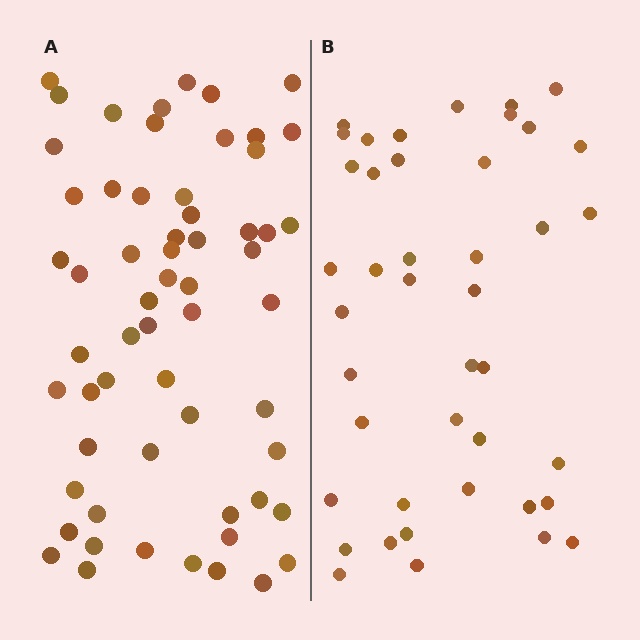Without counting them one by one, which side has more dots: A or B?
Region A (the left region) has more dots.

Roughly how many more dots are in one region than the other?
Region A has approximately 20 more dots than region B.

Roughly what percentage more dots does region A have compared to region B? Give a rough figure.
About 45% more.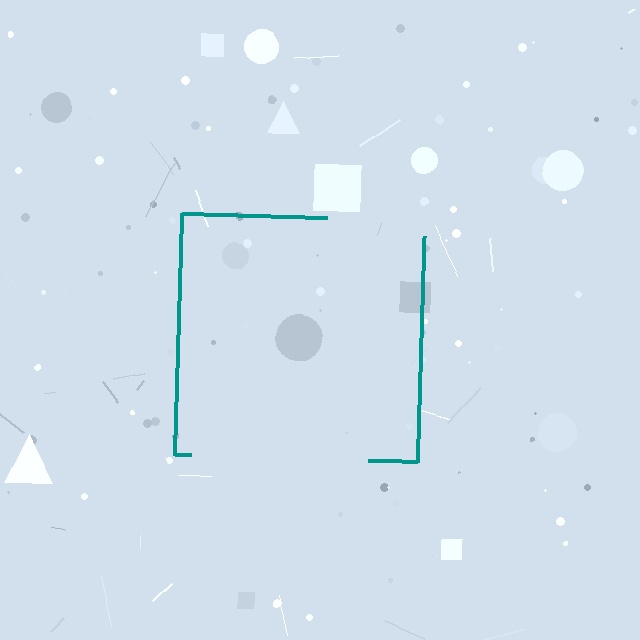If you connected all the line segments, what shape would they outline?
They would outline a square.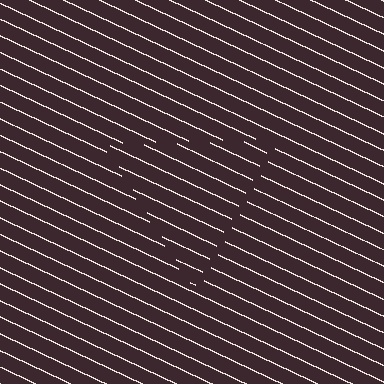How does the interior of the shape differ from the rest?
The interior of the shape contains the same grating, shifted by half a period — the contour is defined by the phase discontinuity where line-ends from the inner and outer gratings abut.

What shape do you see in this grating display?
An illusory triangle. The interior of the shape contains the same grating, shifted by half a period — the contour is defined by the phase discontinuity where line-ends from the inner and outer gratings abut.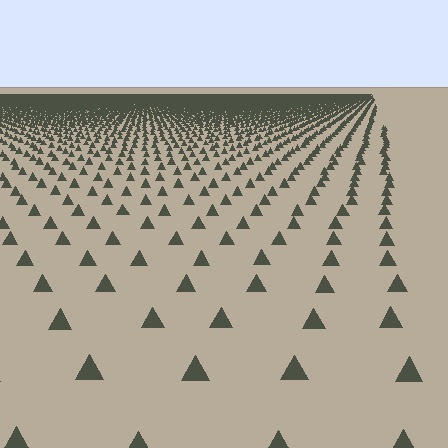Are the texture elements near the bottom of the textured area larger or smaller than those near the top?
Larger. Near the bottom, elements are closer to the viewer and appear at a bigger on-screen size.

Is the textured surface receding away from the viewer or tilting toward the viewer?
The surface is receding away from the viewer. Texture elements get smaller and denser toward the top.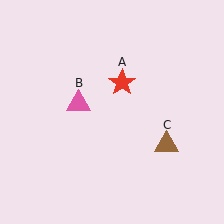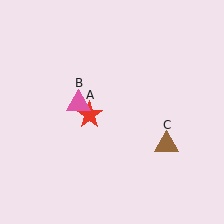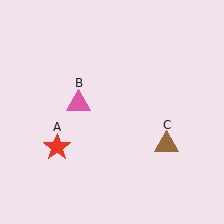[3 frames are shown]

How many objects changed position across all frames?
1 object changed position: red star (object A).